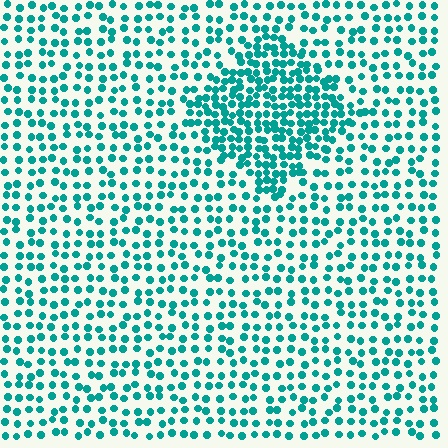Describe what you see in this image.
The image contains small teal elements arranged at two different densities. A diamond-shaped region is visible where the elements are more densely packed than the surrounding area.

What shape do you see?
I see a diamond.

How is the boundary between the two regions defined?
The boundary is defined by a change in element density (approximately 2.0x ratio). All elements are the same color, size, and shape.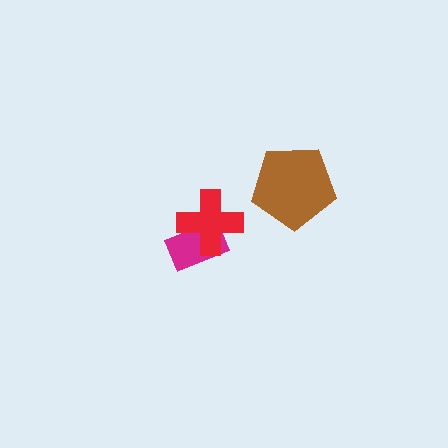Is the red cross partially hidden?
No, no other shape covers it.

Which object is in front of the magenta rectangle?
The red cross is in front of the magenta rectangle.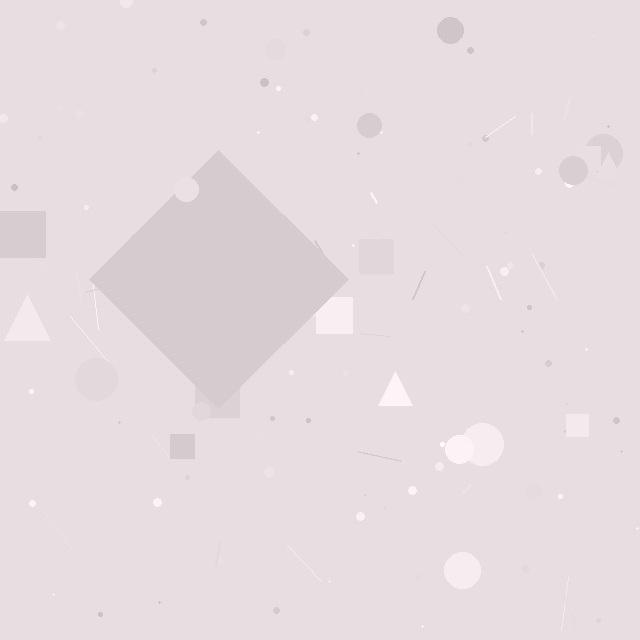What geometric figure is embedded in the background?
A diamond is embedded in the background.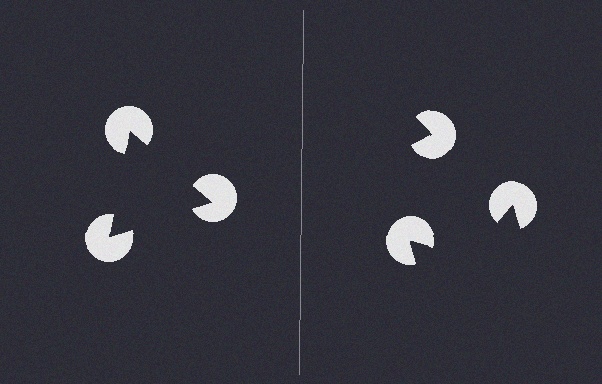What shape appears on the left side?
An illusory triangle.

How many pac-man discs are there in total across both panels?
6 — 3 on each side.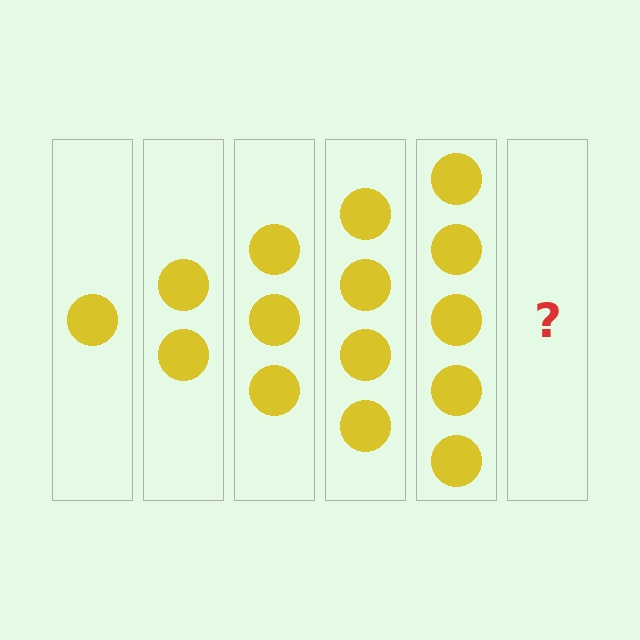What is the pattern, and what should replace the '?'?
The pattern is that each step adds one more circle. The '?' should be 6 circles.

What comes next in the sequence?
The next element should be 6 circles.